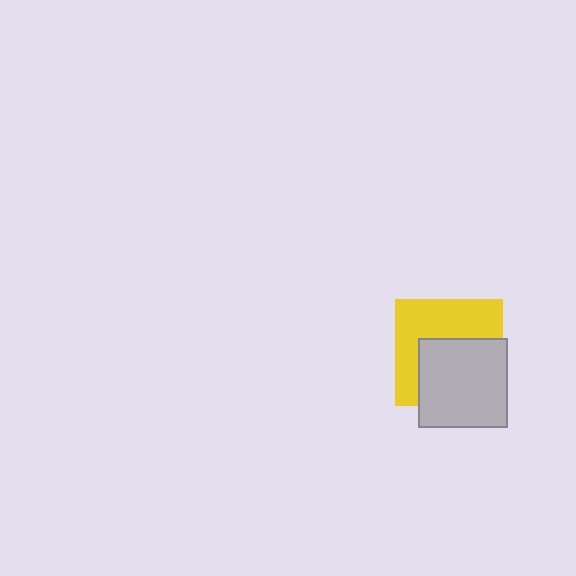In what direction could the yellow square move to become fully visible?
The yellow square could move up. That would shift it out from behind the light gray square entirely.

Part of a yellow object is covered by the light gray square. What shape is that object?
It is a square.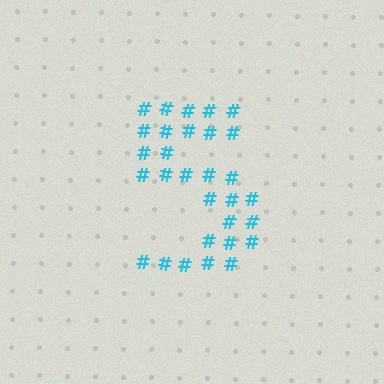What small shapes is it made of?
It is made of small hash symbols.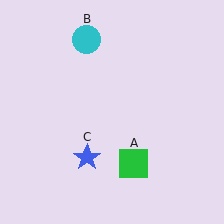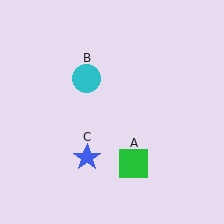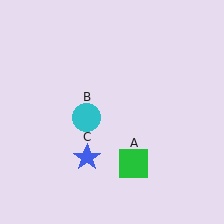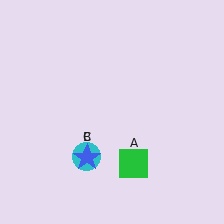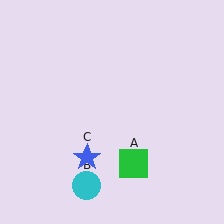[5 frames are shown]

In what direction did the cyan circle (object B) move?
The cyan circle (object B) moved down.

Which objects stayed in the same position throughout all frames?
Green square (object A) and blue star (object C) remained stationary.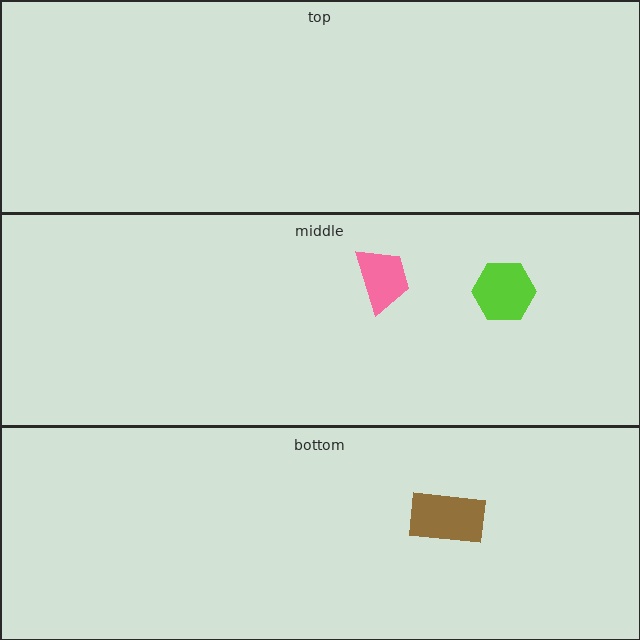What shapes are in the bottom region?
The brown rectangle.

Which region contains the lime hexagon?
The middle region.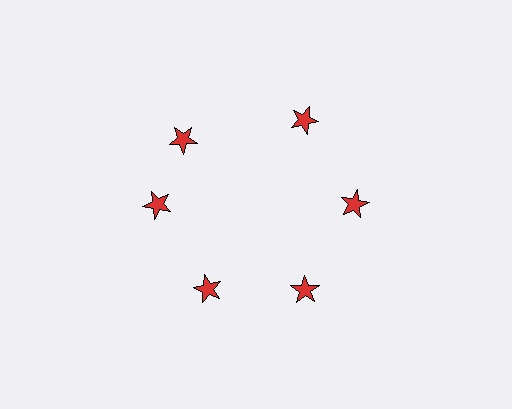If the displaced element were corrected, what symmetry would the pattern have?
It would have 6-fold rotational symmetry — the pattern would map onto itself every 60 degrees.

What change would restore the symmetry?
The symmetry would be restored by rotating it back into even spacing with its neighbors so that all 6 stars sit at equal angles and equal distance from the center.